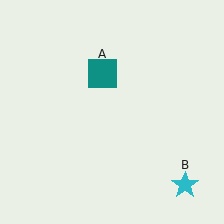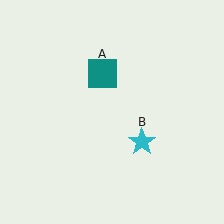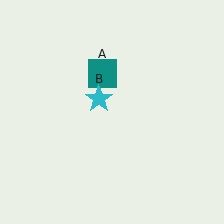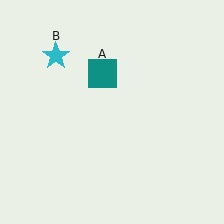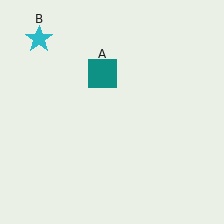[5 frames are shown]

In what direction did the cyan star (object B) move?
The cyan star (object B) moved up and to the left.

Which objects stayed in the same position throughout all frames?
Teal square (object A) remained stationary.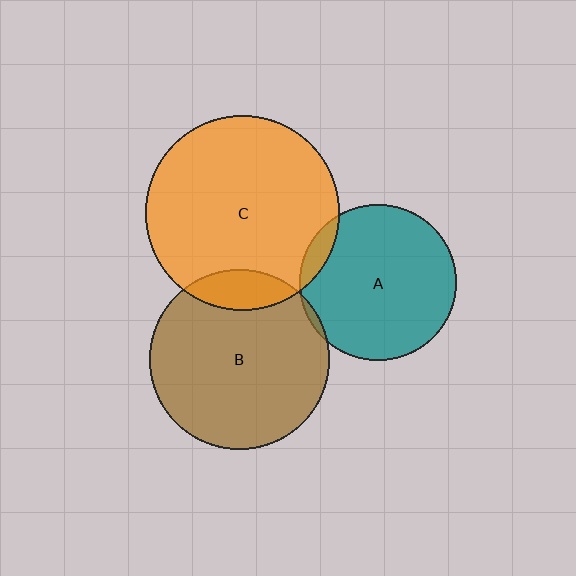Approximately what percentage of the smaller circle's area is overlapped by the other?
Approximately 5%.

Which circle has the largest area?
Circle C (orange).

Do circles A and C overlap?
Yes.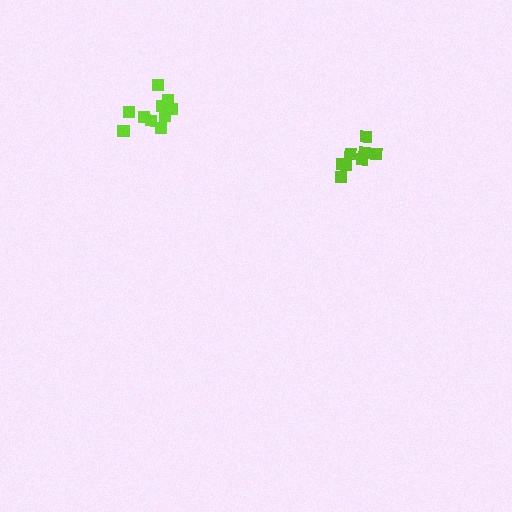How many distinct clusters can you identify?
There are 2 distinct clusters.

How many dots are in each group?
Group 1: 10 dots, Group 2: 8 dots (18 total).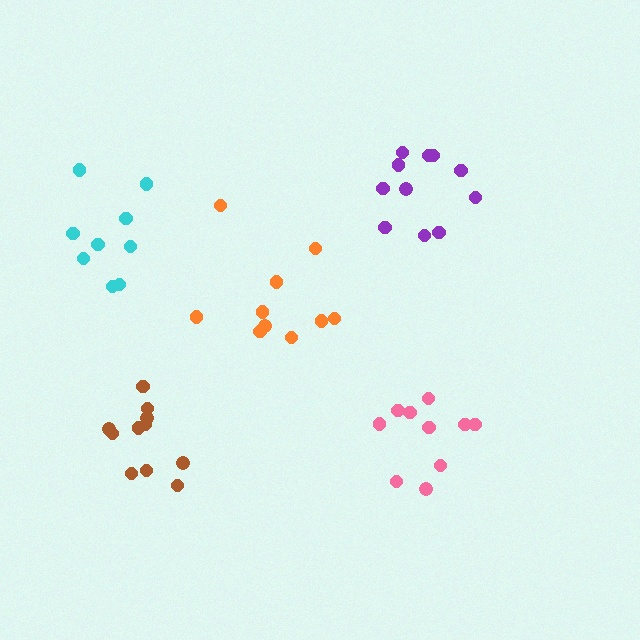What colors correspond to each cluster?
The clusters are colored: orange, cyan, pink, purple, brown.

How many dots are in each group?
Group 1: 10 dots, Group 2: 9 dots, Group 3: 10 dots, Group 4: 11 dots, Group 5: 11 dots (51 total).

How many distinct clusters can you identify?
There are 5 distinct clusters.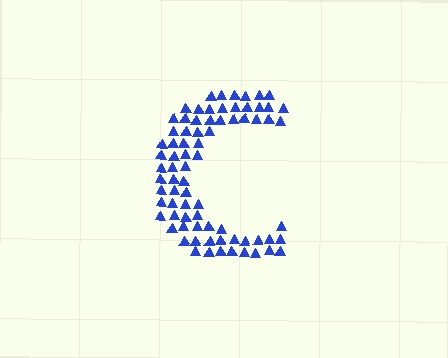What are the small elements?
The small elements are triangles.